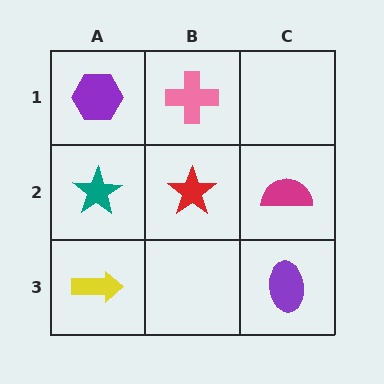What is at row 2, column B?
A red star.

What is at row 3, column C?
A purple ellipse.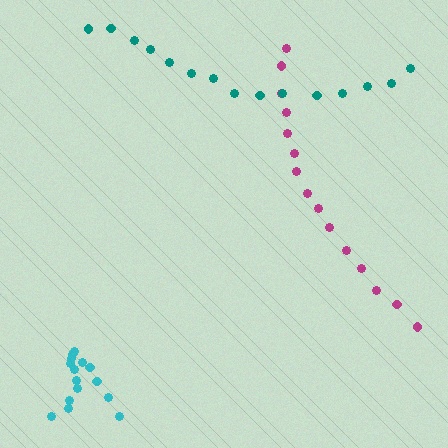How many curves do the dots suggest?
There are 3 distinct paths.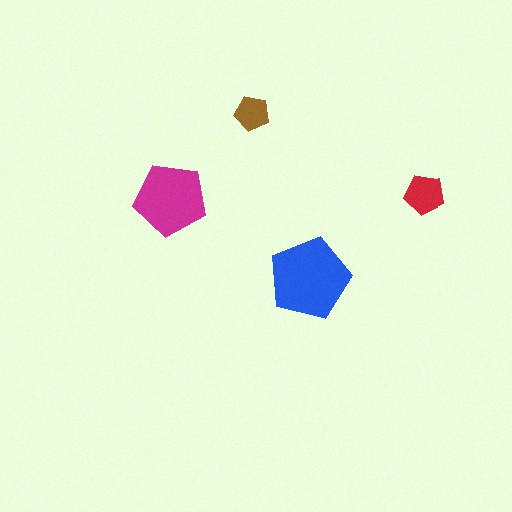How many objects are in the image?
There are 4 objects in the image.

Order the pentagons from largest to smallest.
the blue one, the magenta one, the red one, the brown one.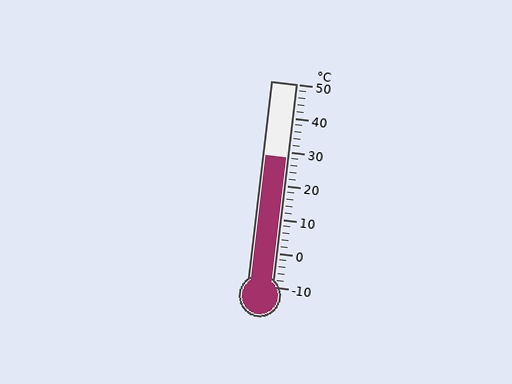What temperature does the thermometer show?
The thermometer shows approximately 28°C.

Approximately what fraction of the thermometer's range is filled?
The thermometer is filled to approximately 65% of its range.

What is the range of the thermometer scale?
The thermometer scale ranges from -10°C to 50°C.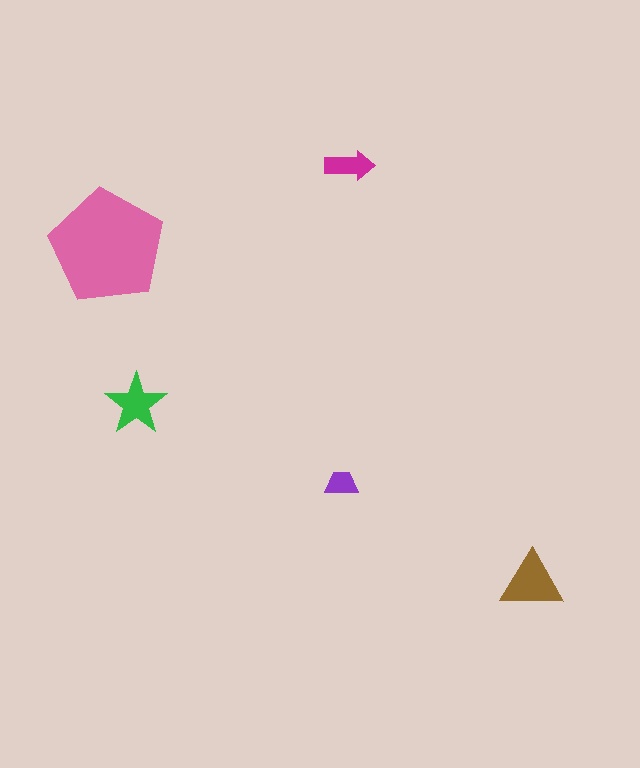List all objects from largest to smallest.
The pink pentagon, the brown triangle, the green star, the magenta arrow, the purple trapezoid.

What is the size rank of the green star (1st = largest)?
3rd.